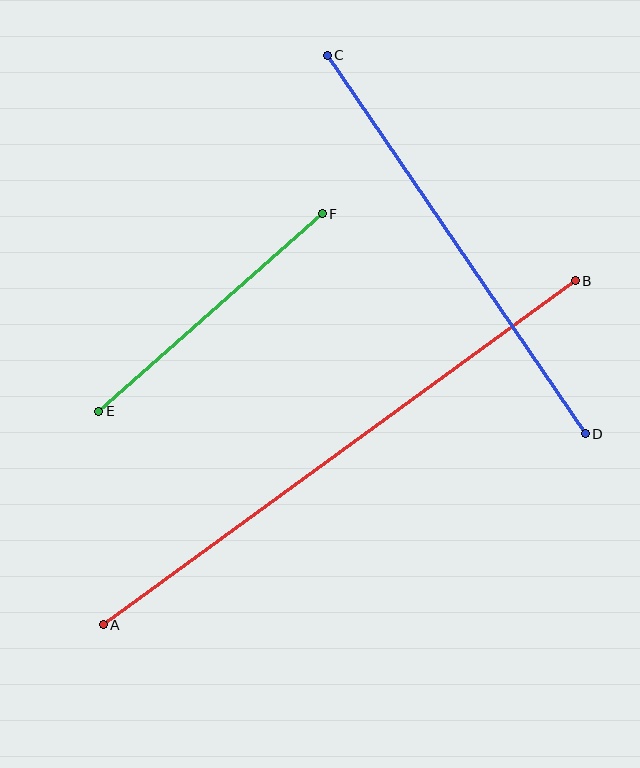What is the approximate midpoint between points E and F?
The midpoint is at approximately (211, 313) pixels.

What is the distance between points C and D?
The distance is approximately 458 pixels.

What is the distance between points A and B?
The distance is approximately 584 pixels.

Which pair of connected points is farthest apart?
Points A and B are farthest apart.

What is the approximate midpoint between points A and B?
The midpoint is at approximately (339, 453) pixels.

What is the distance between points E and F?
The distance is approximately 298 pixels.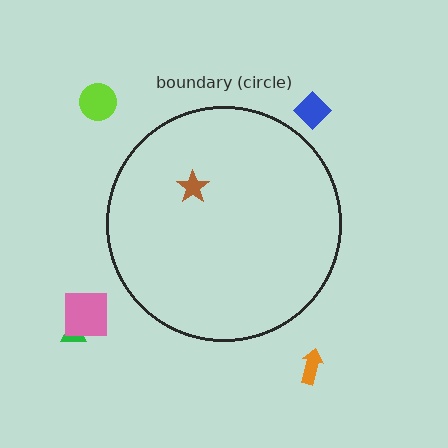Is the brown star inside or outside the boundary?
Inside.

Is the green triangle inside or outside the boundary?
Outside.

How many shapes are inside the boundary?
1 inside, 5 outside.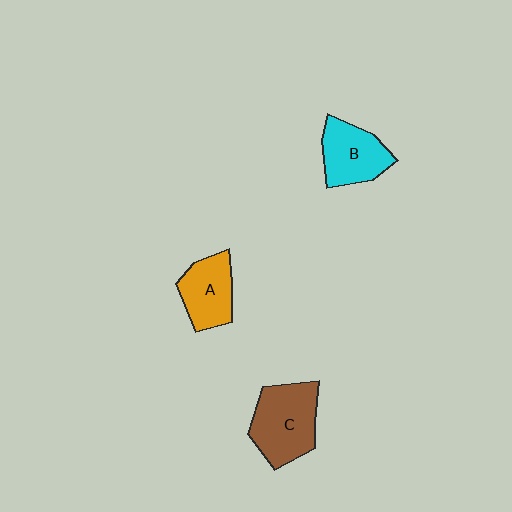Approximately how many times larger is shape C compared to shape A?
Approximately 1.4 times.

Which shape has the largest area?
Shape C (brown).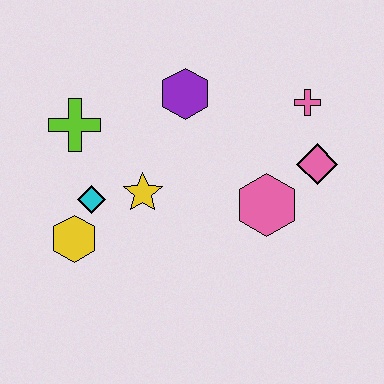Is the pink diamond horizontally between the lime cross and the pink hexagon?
No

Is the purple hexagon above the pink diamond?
Yes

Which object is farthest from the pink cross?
The yellow hexagon is farthest from the pink cross.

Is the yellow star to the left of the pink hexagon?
Yes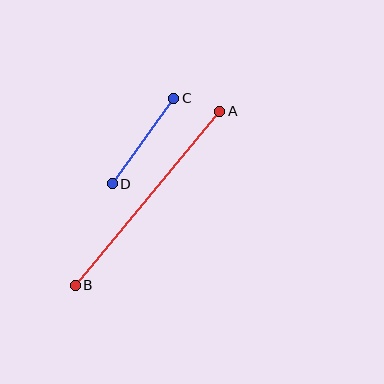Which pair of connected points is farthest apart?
Points A and B are farthest apart.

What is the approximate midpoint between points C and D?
The midpoint is at approximately (143, 141) pixels.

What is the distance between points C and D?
The distance is approximately 105 pixels.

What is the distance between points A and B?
The distance is approximately 226 pixels.